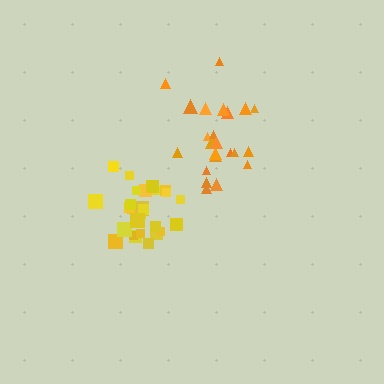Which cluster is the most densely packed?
Yellow.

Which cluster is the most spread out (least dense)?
Orange.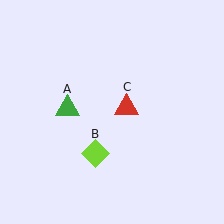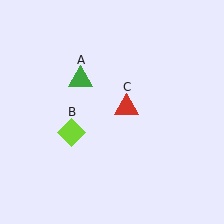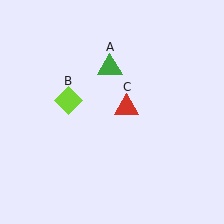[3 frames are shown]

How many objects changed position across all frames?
2 objects changed position: green triangle (object A), lime diamond (object B).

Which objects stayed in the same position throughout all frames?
Red triangle (object C) remained stationary.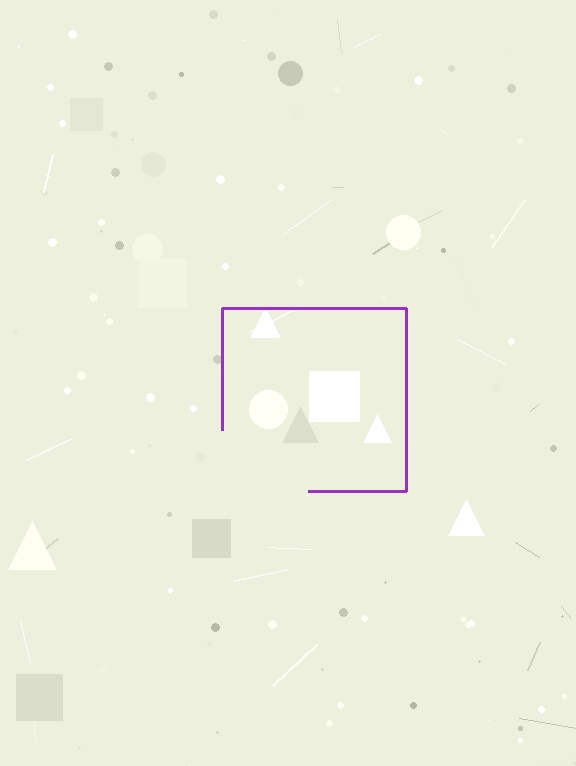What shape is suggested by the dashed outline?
The dashed outline suggests a square.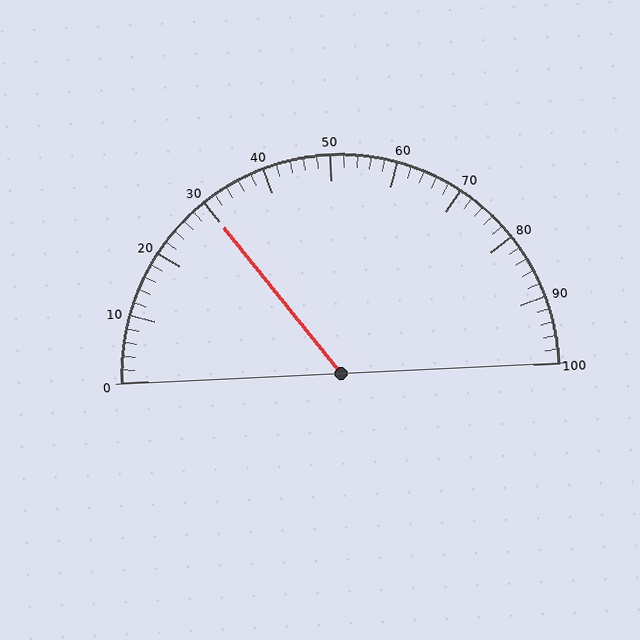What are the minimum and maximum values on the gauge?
The gauge ranges from 0 to 100.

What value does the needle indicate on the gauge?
The needle indicates approximately 30.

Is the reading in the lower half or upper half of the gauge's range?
The reading is in the lower half of the range (0 to 100).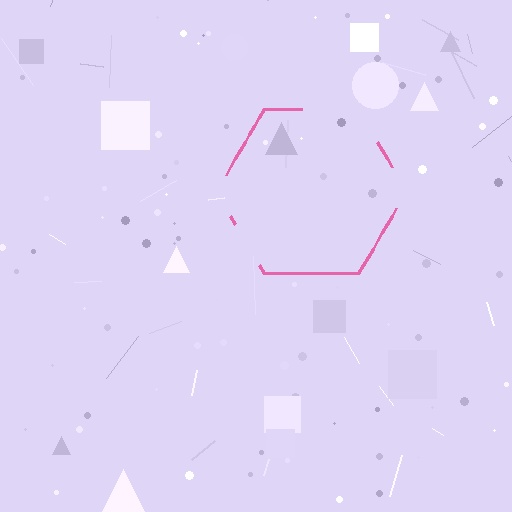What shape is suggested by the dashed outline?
The dashed outline suggests a hexagon.